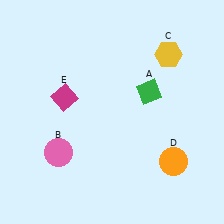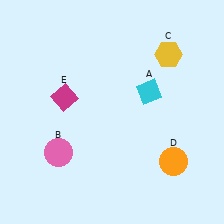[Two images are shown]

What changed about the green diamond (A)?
In Image 1, A is green. In Image 2, it changed to cyan.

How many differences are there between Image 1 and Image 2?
There is 1 difference between the two images.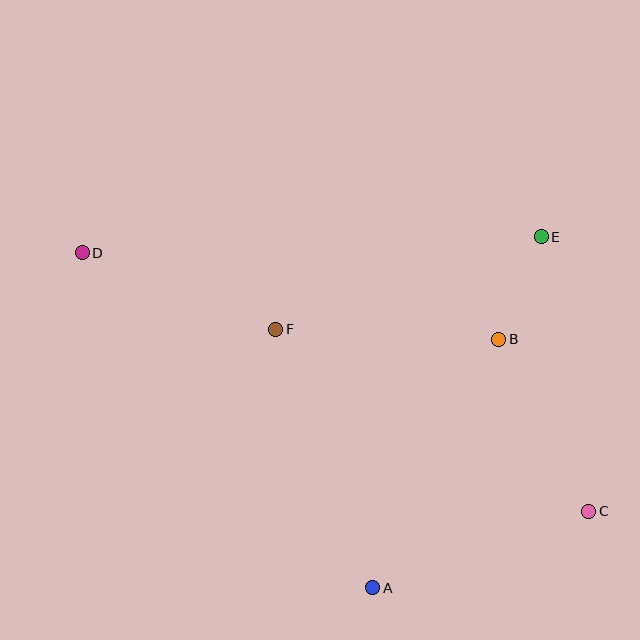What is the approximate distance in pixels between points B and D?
The distance between B and D is approximately 425 pixels.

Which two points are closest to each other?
Points B and E are closest to each other.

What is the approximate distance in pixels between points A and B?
The distance between A and B is approximately 279 pixels.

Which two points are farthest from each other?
Points C and D are farthest from each other.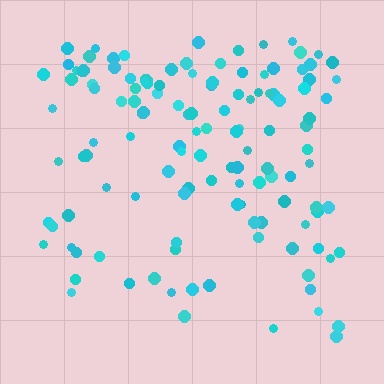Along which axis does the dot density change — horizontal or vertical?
Vertical.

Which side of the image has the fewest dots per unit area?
The bottom.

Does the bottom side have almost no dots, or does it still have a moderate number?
Still a moderate number, just noticeably fewer than the top.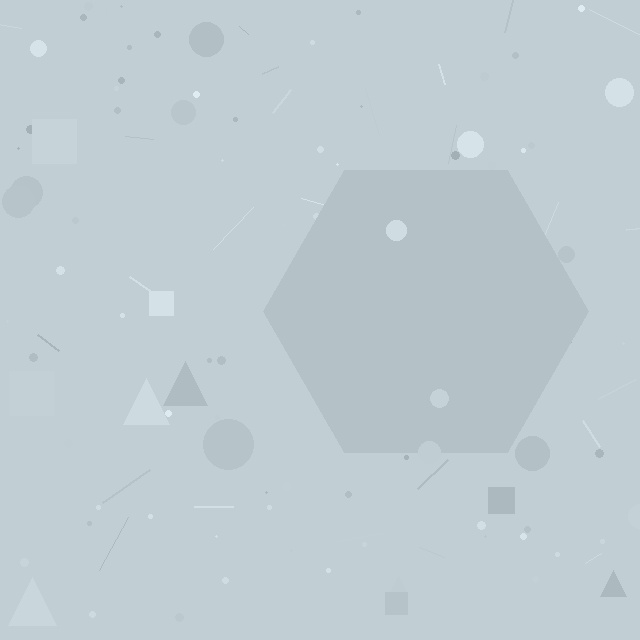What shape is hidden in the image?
A hexagon is hidden in the image.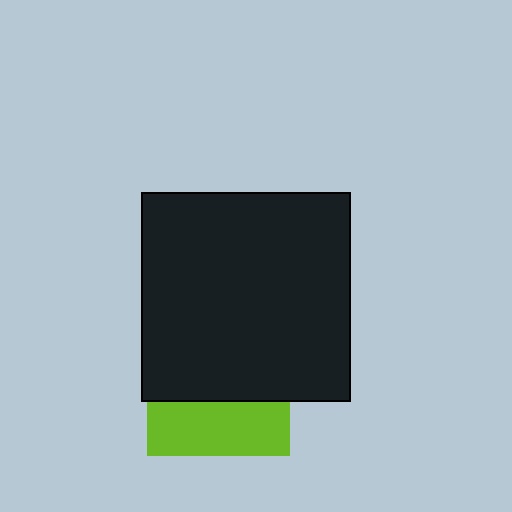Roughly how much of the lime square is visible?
A small part of it is visible (roughly 38%).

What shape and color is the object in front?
The object in front is a black square.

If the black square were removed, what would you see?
You would see the complete lime square.